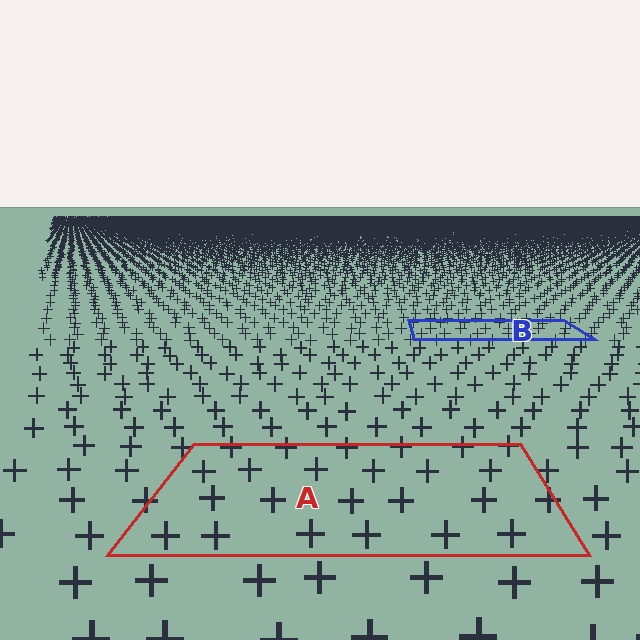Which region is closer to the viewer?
Region A is closer. The texture elements there are larger and more spread out.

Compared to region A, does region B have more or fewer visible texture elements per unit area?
Region B has more texture elements per unit area — they are packed more densely because it is farther away.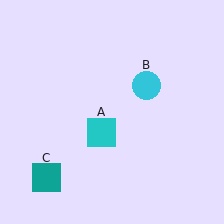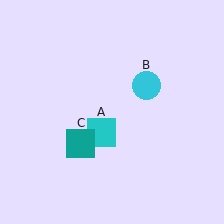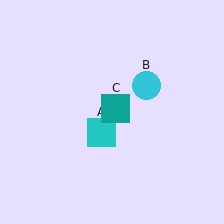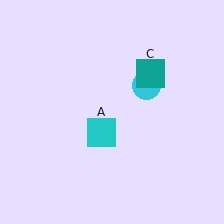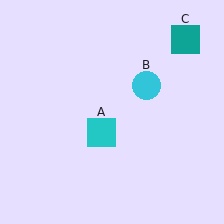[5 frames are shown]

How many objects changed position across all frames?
1 object changed position: teal square (object C).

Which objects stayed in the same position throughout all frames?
Cyan square (object A) and cyan circle (object B) remained stationary.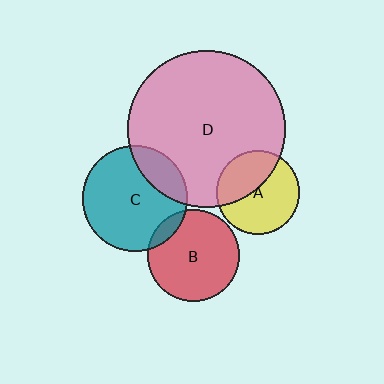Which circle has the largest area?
Circle D (pink).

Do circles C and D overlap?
Yes.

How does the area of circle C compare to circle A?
Approximately 1.6 times.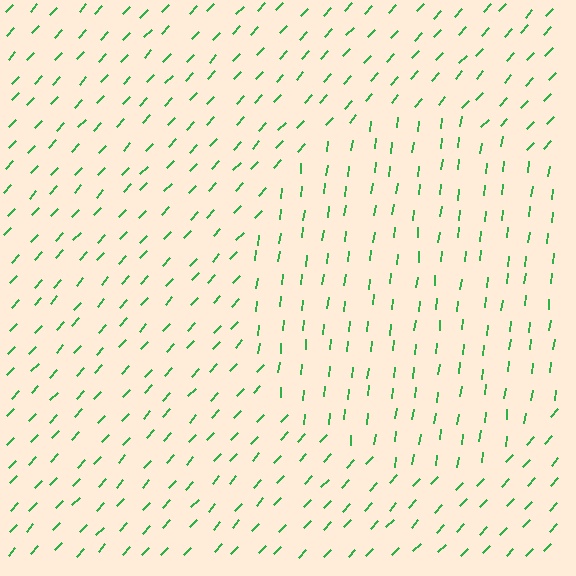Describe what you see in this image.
The image is filled with small green line segments. A circle region in the image has lines oriented differently from the surrounding lines, creating a visible texture boundary.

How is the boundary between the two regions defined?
The boundary is defined purely by a change in line orientation (approximately 36 degrees difference). All lines are the same color and thickness.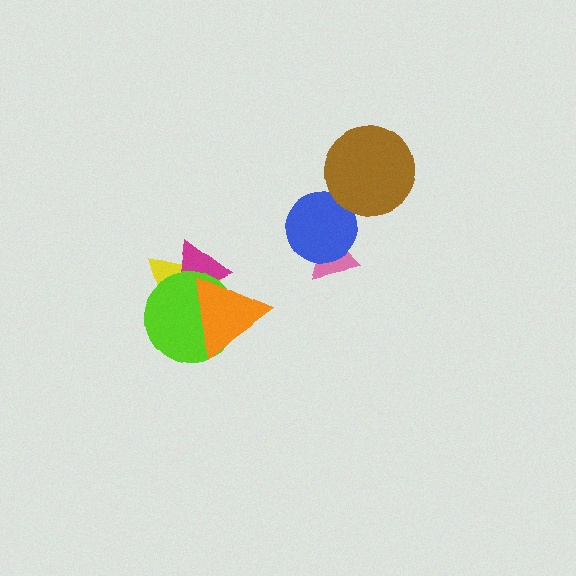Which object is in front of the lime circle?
The orange triangle is in front of the lime circle.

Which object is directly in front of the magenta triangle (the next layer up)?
The lime circle is directly in front of the magenta triangle.